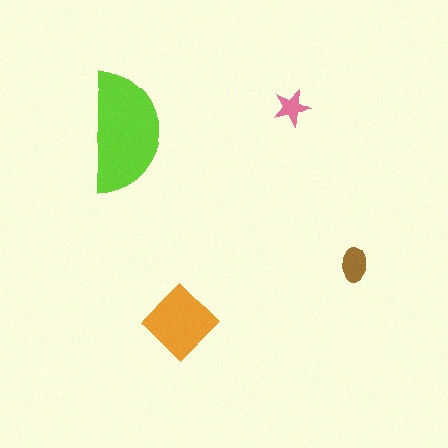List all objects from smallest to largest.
The pink star, the brown ellipse, the orange diamond, the lime semicircle.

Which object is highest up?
The pink star is topmost.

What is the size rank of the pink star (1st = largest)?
4th.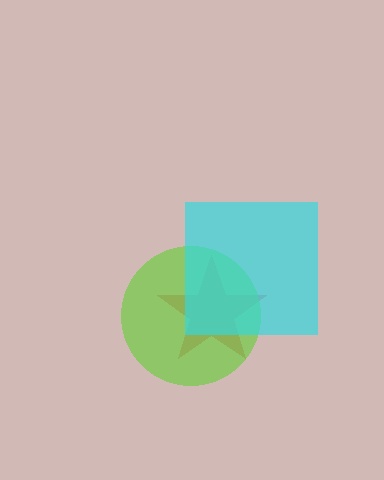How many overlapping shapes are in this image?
There are 3 overlapping shapes in the image.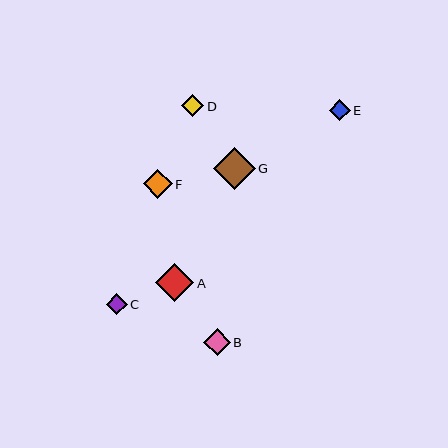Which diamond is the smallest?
Diamond E is the smallest with a size of approximately 21 pixels.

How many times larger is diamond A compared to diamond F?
Diamond A is approximately 1.3 times the size of diamond F.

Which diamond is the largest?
Diamond G is the largest with a size of approximately 42 pixels.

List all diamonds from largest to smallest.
From largest to smallest: G, A, F, B, D, C, E.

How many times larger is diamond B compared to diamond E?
Diamond B is approximately 1.3 times the size of diamond E.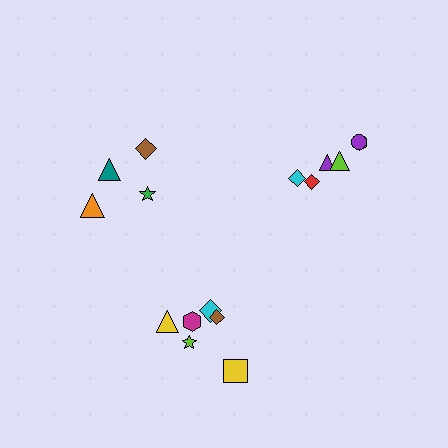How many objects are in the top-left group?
There are 4 objects.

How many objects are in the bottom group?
There are 6 objects.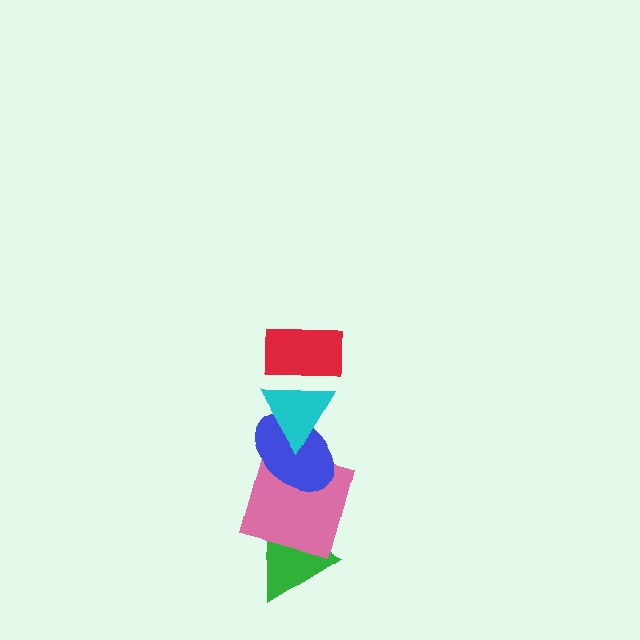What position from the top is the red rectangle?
The red rectangle is 1st from the top.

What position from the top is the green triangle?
The green triangle is 5th from the top.